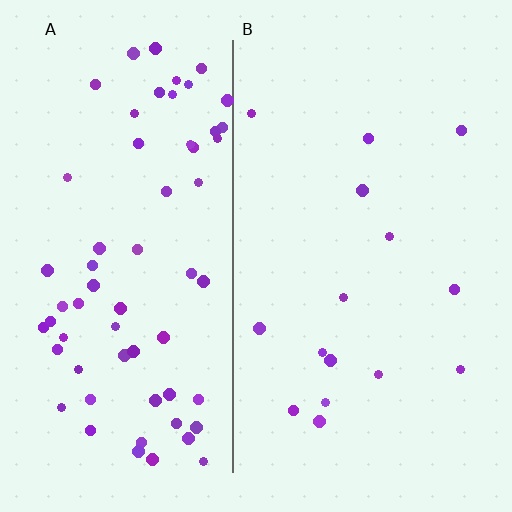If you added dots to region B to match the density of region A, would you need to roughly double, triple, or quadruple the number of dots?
Approximately quadruple.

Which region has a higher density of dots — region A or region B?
A (the left).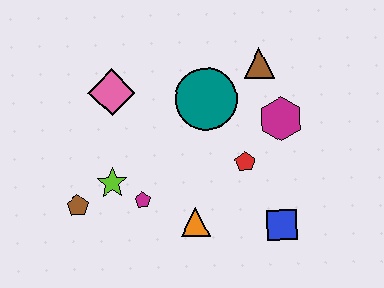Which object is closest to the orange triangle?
The magenta pentagon is closest to the orange triangle.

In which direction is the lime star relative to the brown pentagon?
The lime star is to the right of the brown pentagon.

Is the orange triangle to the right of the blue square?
No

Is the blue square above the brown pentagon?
No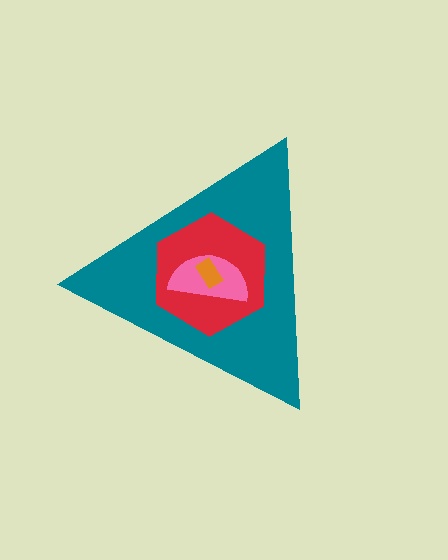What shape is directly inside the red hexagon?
The pink semicircle.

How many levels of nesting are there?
4.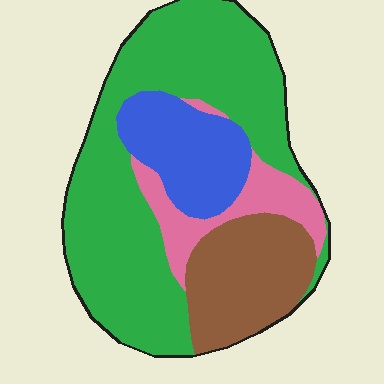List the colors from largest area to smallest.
From largest to smallest: green, brown, blue, pink.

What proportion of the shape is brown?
Brown covers around 20% of the shape.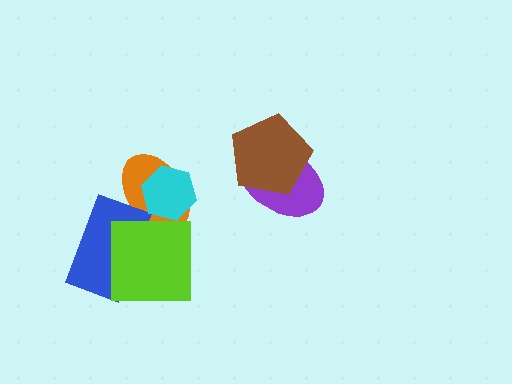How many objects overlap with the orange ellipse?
3 objects overlap with the orange ellipse.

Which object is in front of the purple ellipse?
The brown pentagon is in front of the purple ellipse.